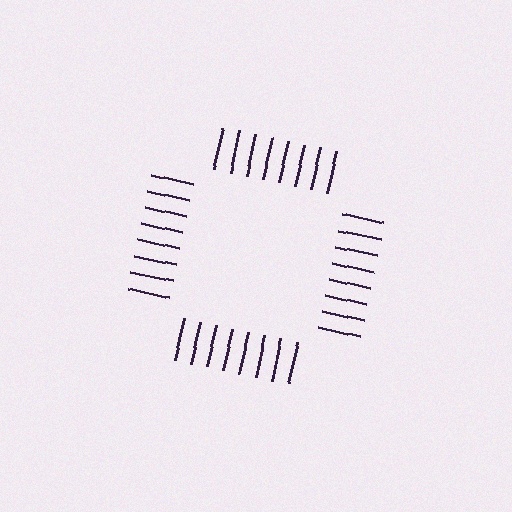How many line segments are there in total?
32 — 8 along each of the 4 edges.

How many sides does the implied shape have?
4 sides — the line-ends trace a square.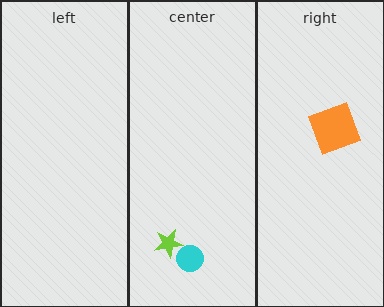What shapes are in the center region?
The lime star, the cyan circle.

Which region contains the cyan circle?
The center region.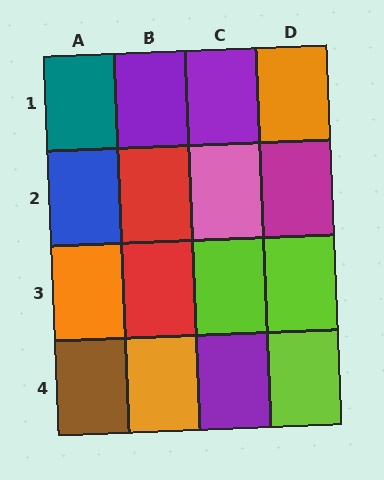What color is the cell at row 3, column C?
Lime.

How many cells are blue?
1 cell is blue.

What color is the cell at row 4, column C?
Purple.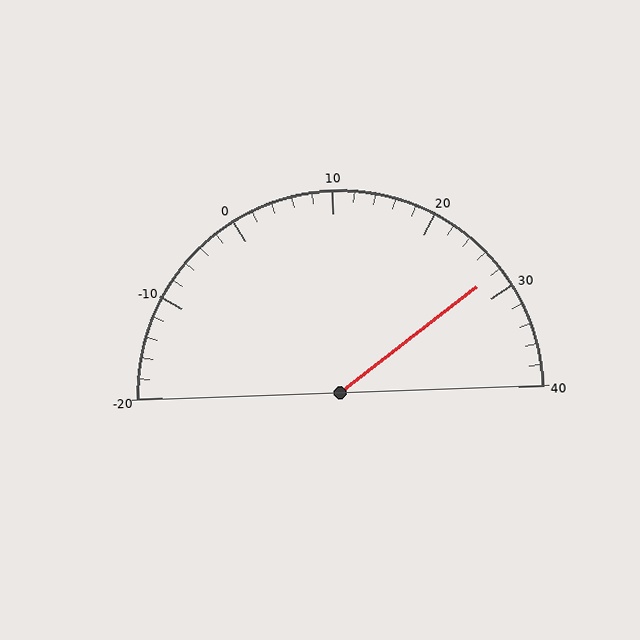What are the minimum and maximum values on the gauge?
The gauge ranges from -20 to 40.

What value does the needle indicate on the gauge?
The needle indicates approximately 28.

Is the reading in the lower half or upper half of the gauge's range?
The reading is in the upper half of the range (-20 to 40).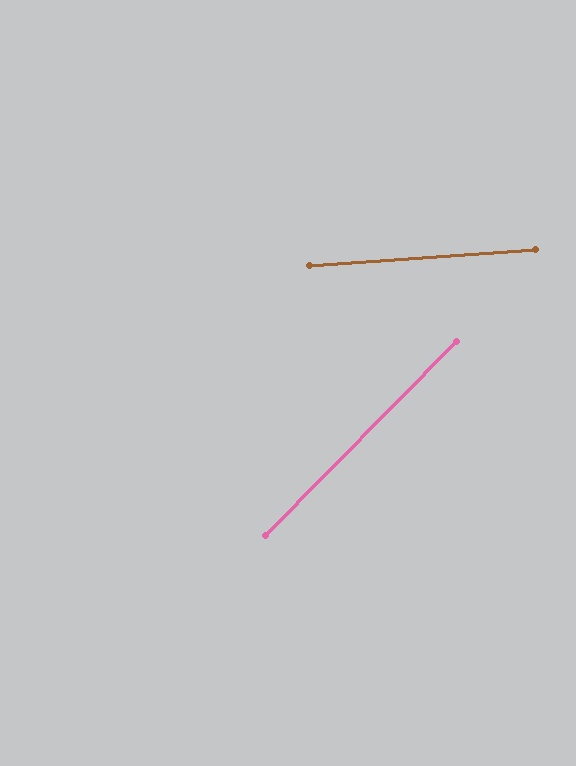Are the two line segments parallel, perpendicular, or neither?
Neither parallel nor perpendicular — they differ by about 41°.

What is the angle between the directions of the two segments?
Approximately 41 degrees.